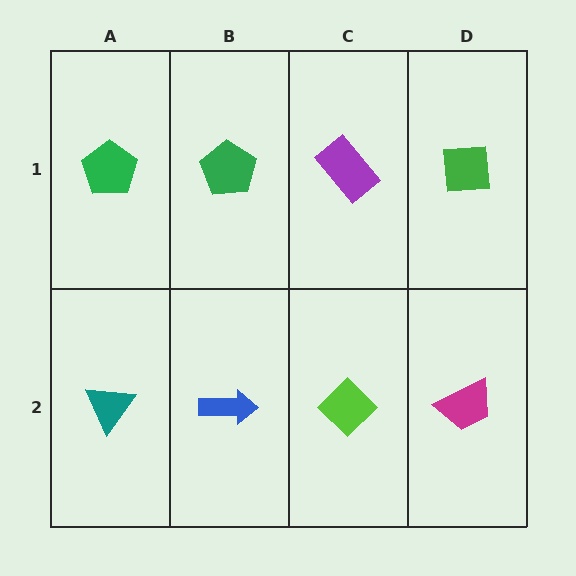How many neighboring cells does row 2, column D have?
2.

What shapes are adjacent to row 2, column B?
A green pentagon (row 1, column B), a teal triangle (row 2, column A), a lime diamond (row 2, column C).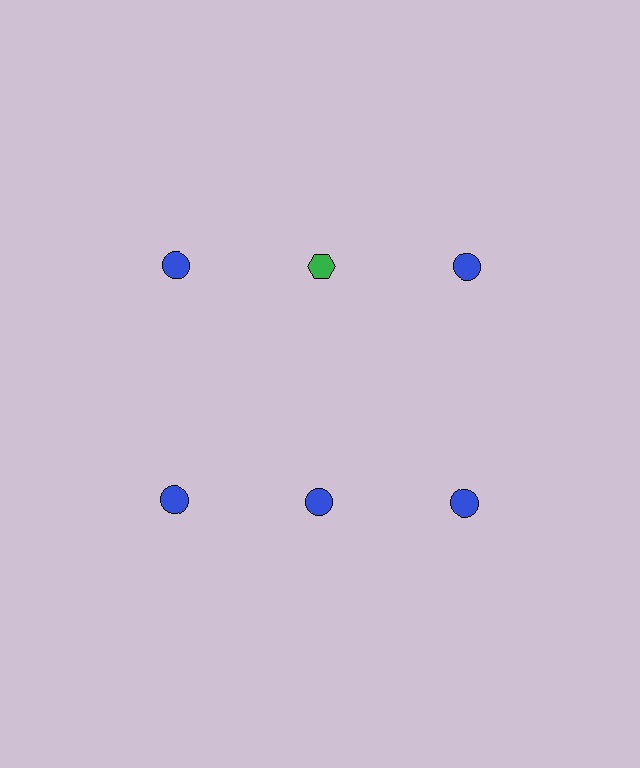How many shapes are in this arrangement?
There are 6 shapes arranged in a grid pattern.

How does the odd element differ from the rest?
It differs in both color (green instead of blue) and shape (hexagon instead of circle).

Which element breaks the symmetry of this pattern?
The green hexagon in the top row, second from left column breaks the symmetry. All other shapes are blue circles.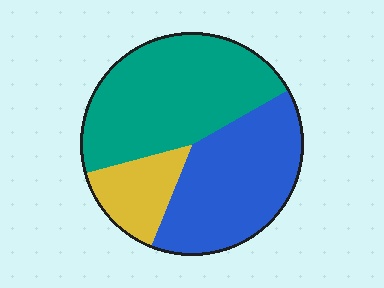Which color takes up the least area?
Yellow, at roughly 15%.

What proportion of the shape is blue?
Blue covers around 40% of the shape.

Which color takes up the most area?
Teal, at roughly 45%.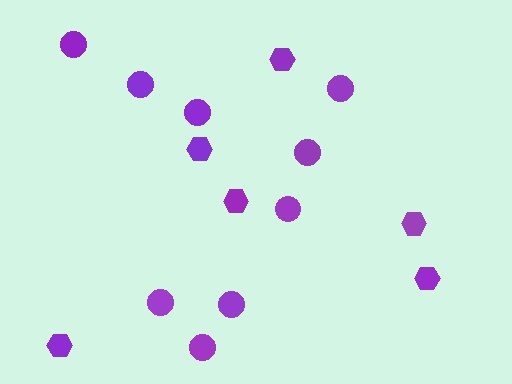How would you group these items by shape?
There are 2 groups: one group of hexagons (6) and one group of circles (9).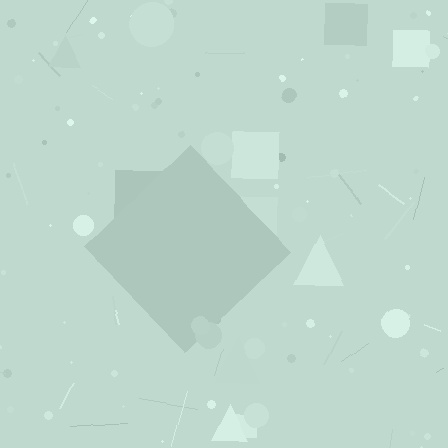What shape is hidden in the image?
A diamond is hidden in the image.